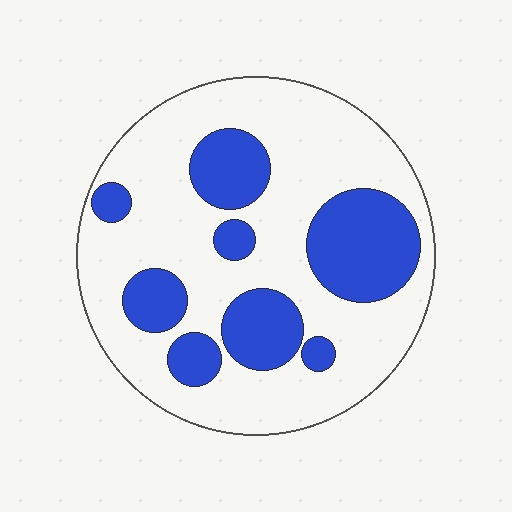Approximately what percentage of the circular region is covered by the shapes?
Approximately 30%.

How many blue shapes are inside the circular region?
8.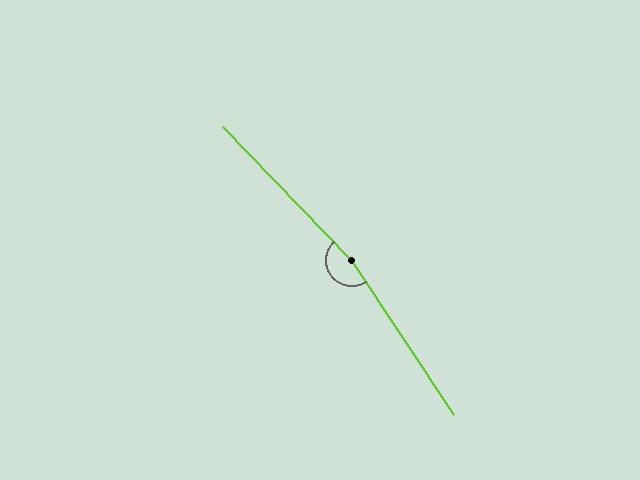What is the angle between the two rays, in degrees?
Approximately 169 degrees.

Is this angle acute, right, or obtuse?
It is obtuse.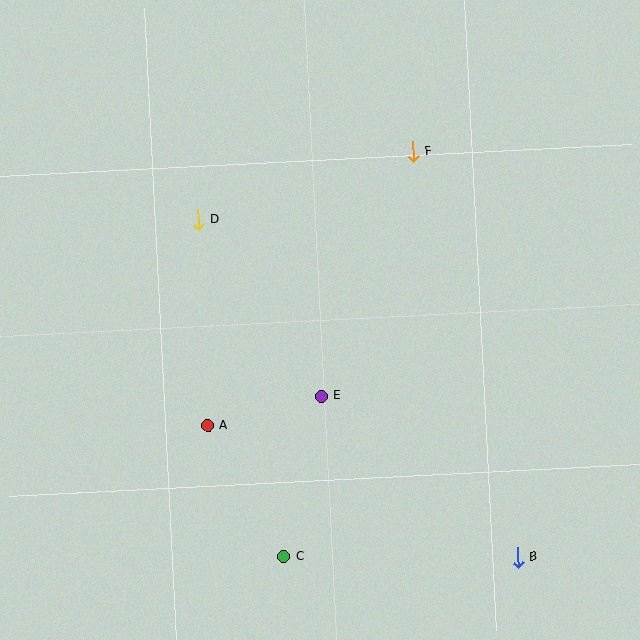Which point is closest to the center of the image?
Point E at (321, 396) is closest to the center.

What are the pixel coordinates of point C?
Point C is at (284, 557).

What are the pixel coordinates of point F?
Point F is at (413, 152).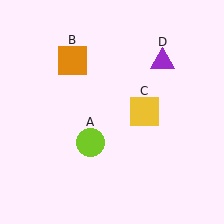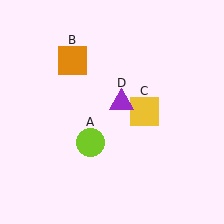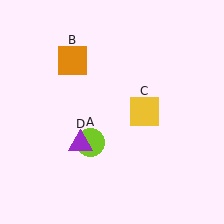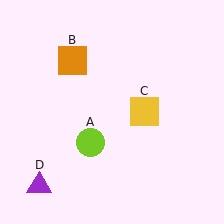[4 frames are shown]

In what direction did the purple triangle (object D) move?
The purple triangle (object D) moved down and to the left.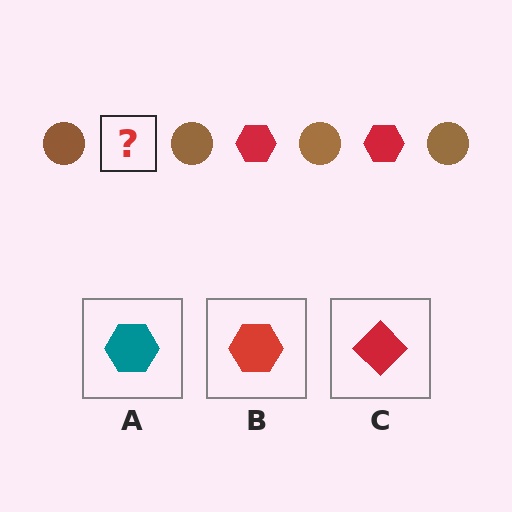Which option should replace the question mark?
Option B.